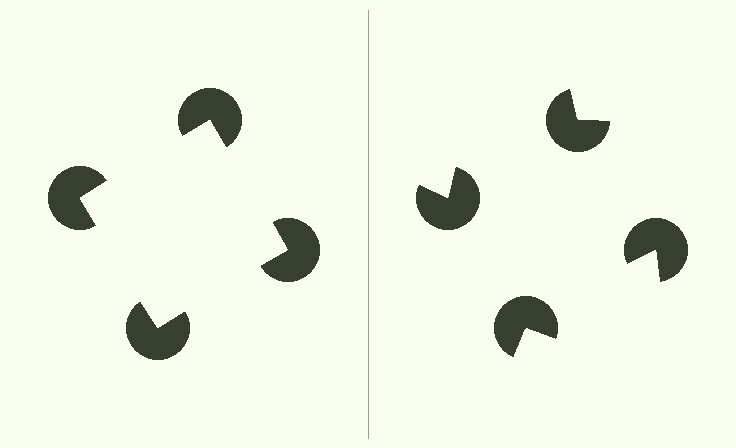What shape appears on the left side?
An illusory square.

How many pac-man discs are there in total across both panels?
8 — 4 on each side.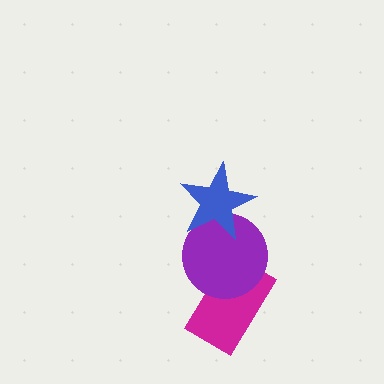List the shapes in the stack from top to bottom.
From top to bottom: the blue star, the purple circle, the magenta rectangle.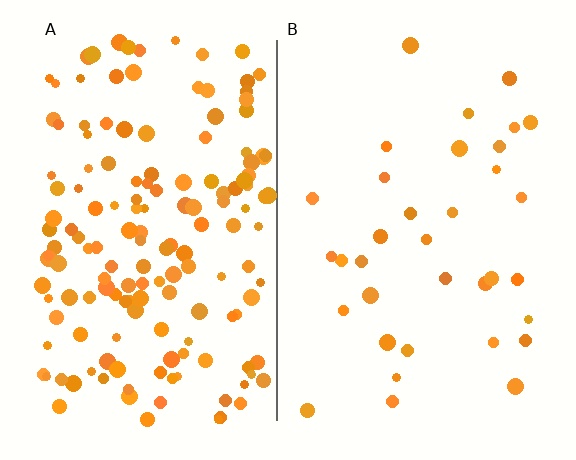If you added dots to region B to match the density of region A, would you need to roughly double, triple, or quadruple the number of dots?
Approximately quadruple.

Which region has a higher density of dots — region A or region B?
A (the left).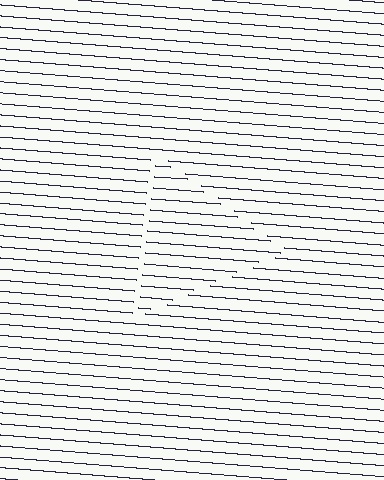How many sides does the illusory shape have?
3 sides — the line-ends trace a triangle.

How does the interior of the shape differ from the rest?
The interior of the shape contains the same grating, shifted by half a period — the contour is defined by the phase discontinuity where line-ends from the inner and outer gratings abut.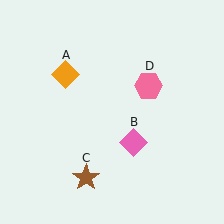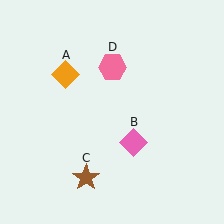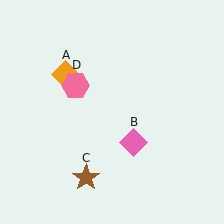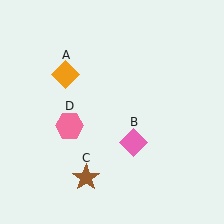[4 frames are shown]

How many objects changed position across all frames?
1 object changed position: pink hexagon (object D).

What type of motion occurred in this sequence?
The pink hexagon (object D) rotated counterclockwise around the center of the scene.